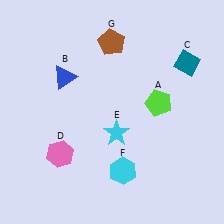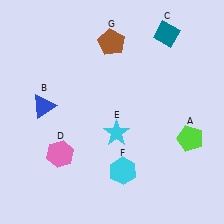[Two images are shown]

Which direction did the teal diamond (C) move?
The teal diamond (C) moved up.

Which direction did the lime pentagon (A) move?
The lime pentagon (A) moved down.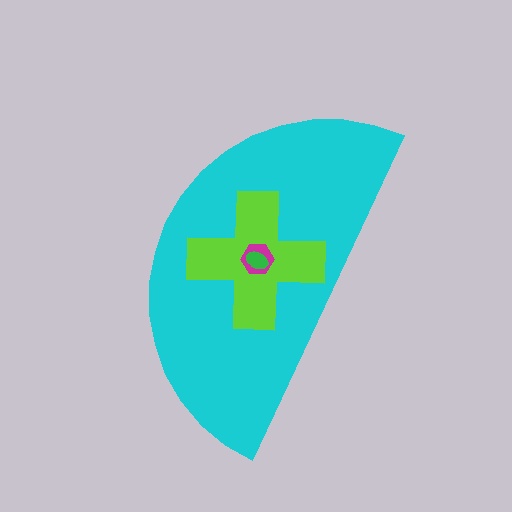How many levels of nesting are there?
4.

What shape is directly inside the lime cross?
The magenta hexagon.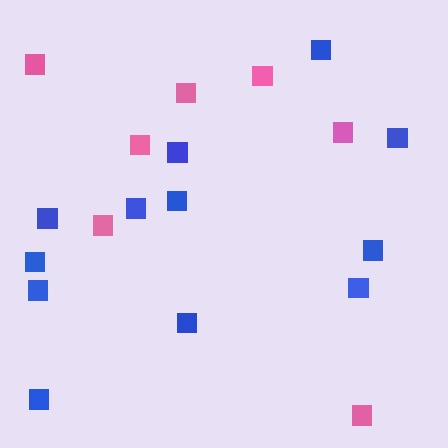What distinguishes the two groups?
There are 2 groups: one group of pink squares (7) and one group of blue squares (12).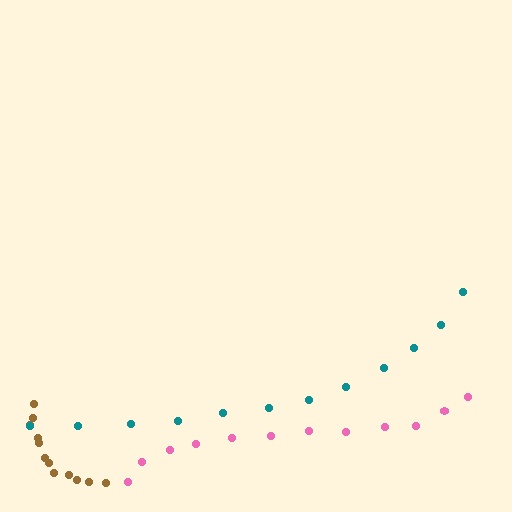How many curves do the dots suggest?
There are 3 distinct paths.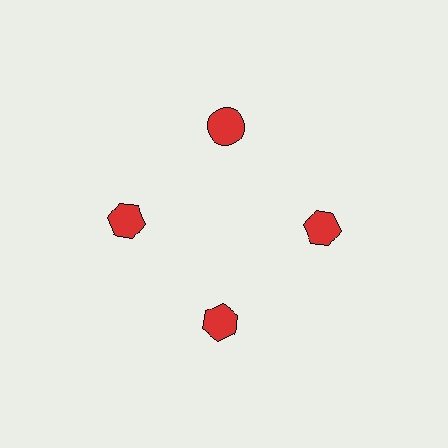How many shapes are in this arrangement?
There are 4 shapes arranged in a ring pattern.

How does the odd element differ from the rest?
It has a different shape: circle instead of hexagon.